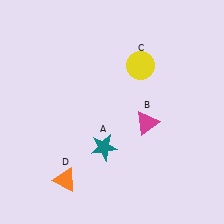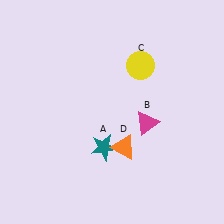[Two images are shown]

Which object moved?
The orange triangle (D) moved right.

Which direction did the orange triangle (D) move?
The orange triangle (D) moved right.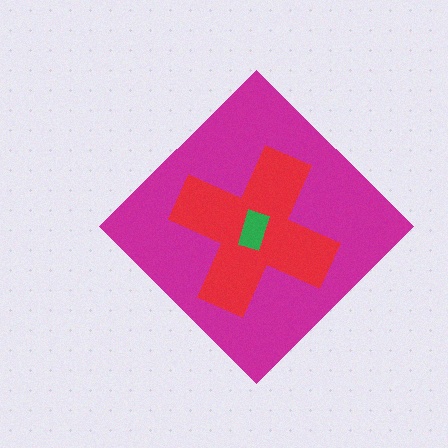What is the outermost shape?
The magenta diamond.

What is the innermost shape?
The green rectangle.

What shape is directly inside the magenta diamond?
The red cross.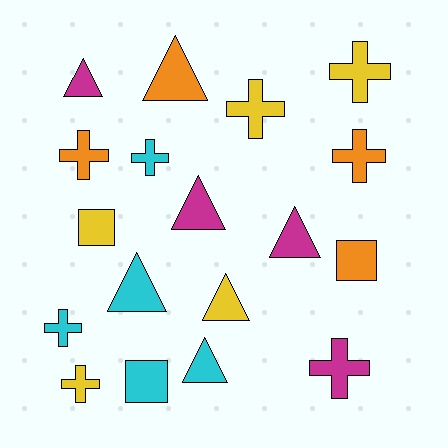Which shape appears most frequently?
Cross, with 8 objects.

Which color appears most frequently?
Yellow, with 5 objects.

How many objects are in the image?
There are 18 objects.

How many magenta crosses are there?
There is 1 magenta cross.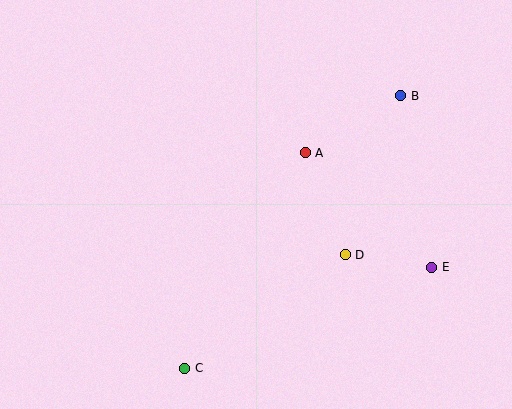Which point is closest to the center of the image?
Point A at (305, 153) is closest to the center.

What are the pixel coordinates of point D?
Point D is at (345, 255).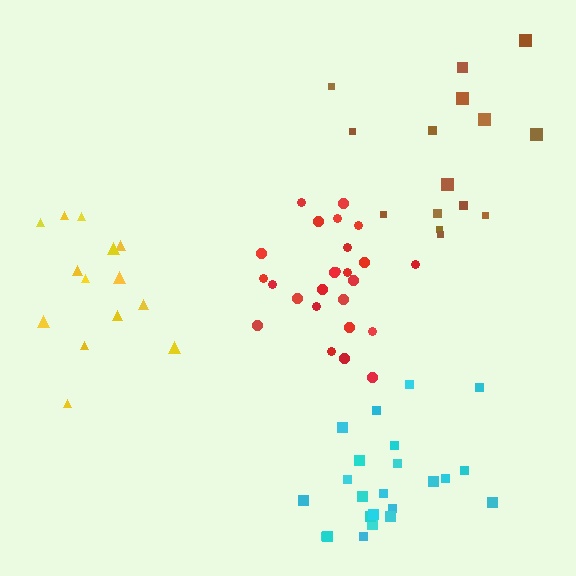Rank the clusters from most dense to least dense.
cyan, red, brown, yellow.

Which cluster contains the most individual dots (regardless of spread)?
Red (25).